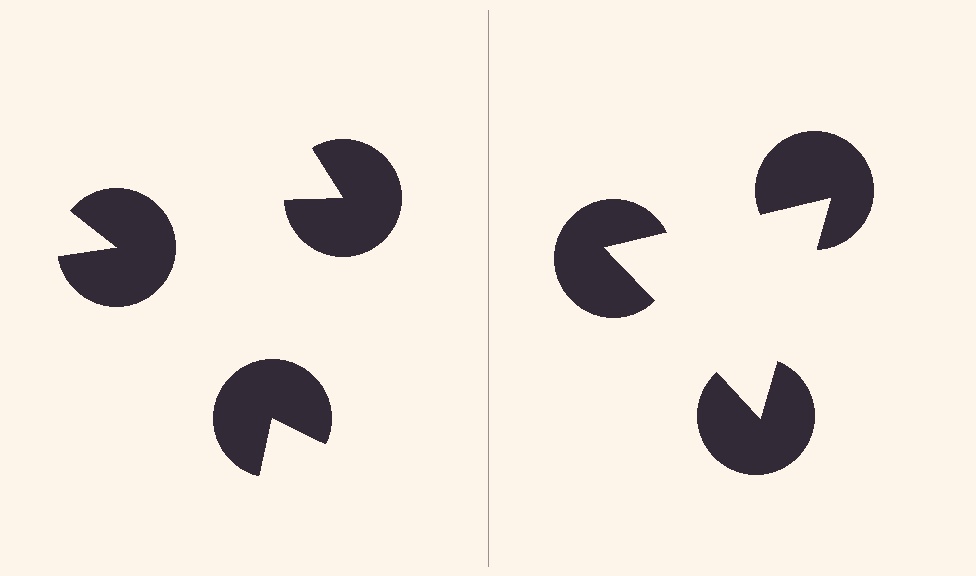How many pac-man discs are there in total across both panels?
6 — 3 on each side.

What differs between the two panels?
The pac-man discs are positioned identically on both sides; only the wedge orientations differ. On the right they align to a triangle; on the left they are misaligned.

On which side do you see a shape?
An illusory triangle appears on the right side. On the left side the wedge cuts are rotated, so no coherent shape forms.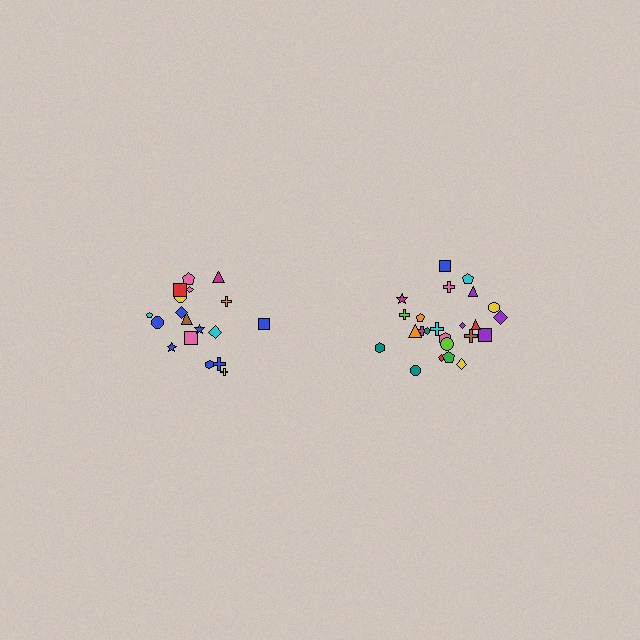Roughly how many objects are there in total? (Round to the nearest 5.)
Roughly 45 objects in total.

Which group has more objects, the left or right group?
The right group.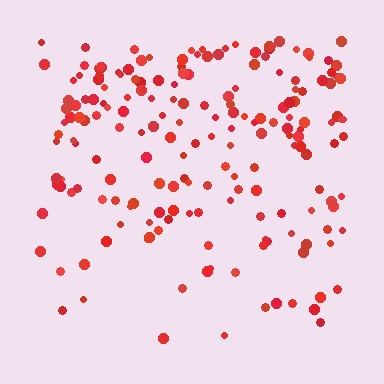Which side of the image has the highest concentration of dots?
The top.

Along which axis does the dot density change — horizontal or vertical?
Vertical.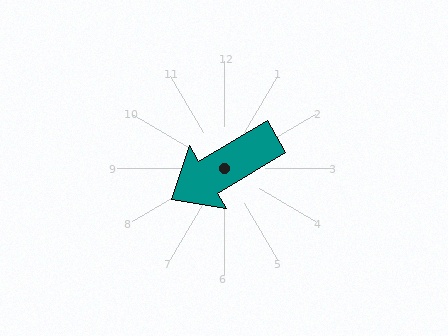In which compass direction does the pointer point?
Southwest.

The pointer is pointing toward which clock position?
Roughly 8 o'clock.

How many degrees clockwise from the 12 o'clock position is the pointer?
Approximately 239 degrees.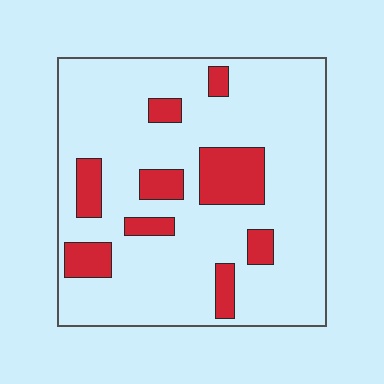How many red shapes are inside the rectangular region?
9.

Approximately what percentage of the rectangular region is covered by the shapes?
Approximately 20%.